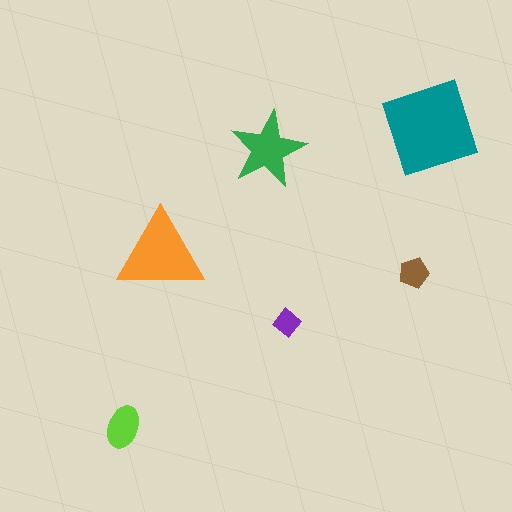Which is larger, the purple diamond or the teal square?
The teal square.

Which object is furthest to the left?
The lime ellipse is leftmost.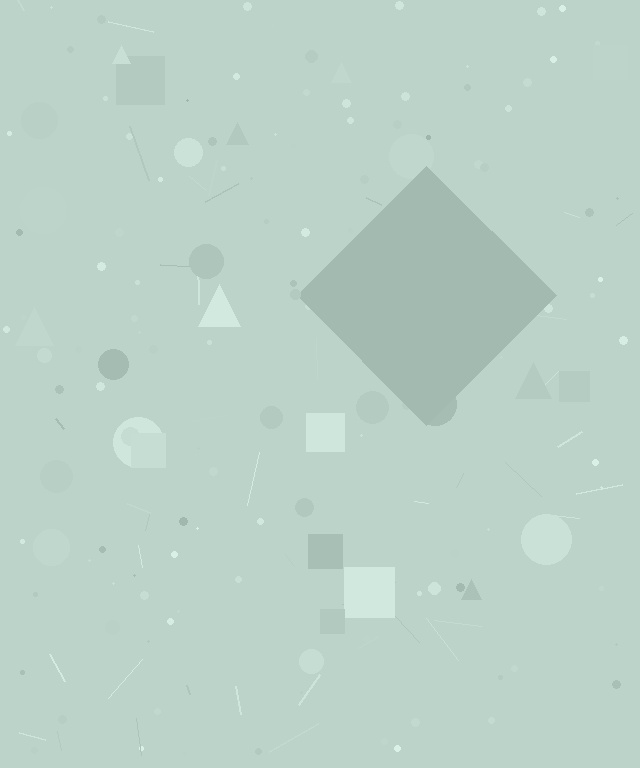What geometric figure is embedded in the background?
A diamond is embedded in the background.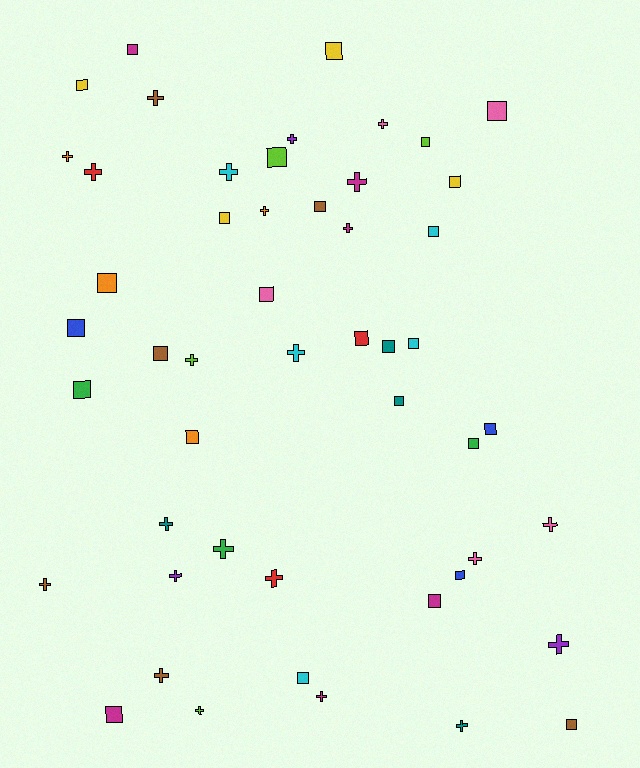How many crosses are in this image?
There are 23 crosses.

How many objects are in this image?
There are 50 objects.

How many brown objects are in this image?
There are 6 brown objects.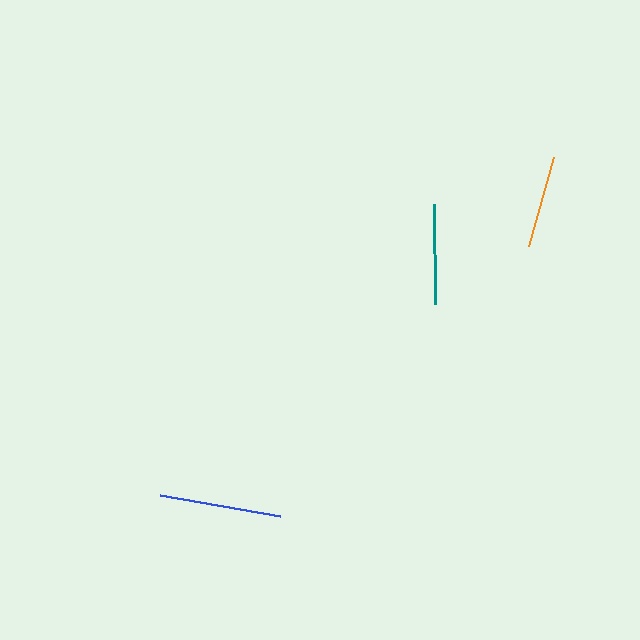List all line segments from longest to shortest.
From longest to shortest: blue, teal, orange.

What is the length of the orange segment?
The orange segment is approximately 92 pixels long.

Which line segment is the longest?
The blue line is the longest at approximately 121 pixels.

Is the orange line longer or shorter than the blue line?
The blue line is longer than the orange line.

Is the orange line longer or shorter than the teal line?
The teal line is longer than the orange line.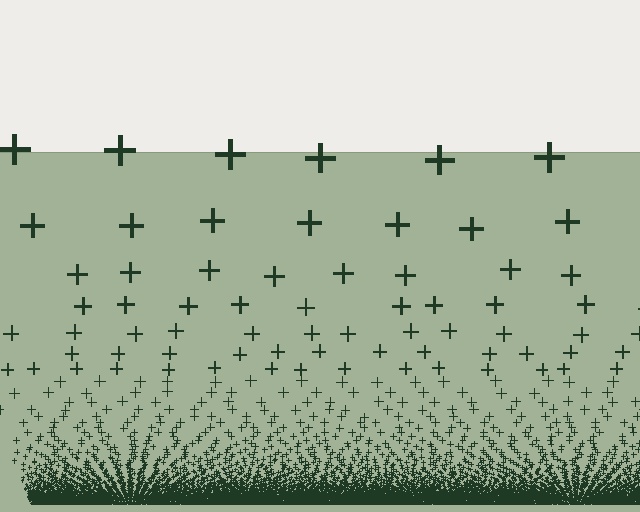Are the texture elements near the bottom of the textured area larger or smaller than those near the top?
Smaller. The gradient is inverted — elements near the bottom are smaller and denser.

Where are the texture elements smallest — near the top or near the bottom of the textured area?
Near the bottom.